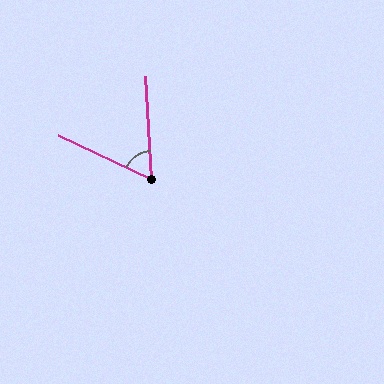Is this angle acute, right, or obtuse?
It is acute.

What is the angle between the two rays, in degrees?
Approximately 61 degrees.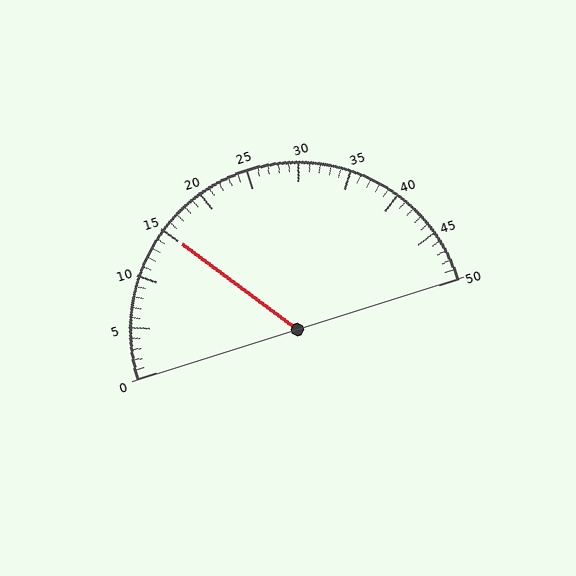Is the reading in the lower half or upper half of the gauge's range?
The reading is in the lower half of the range (0 to 50).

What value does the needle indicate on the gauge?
The needle indicates approximately 15.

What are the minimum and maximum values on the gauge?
The gauge ranges from 0 to 50.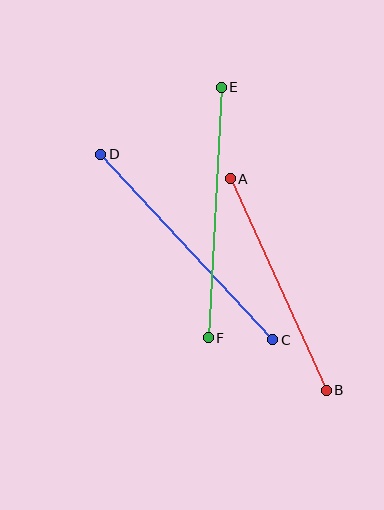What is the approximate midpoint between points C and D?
The midpoint is at approximately (187, 247) pixels.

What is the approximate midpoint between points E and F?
The midpoint is at approximately (215, 212) pixels.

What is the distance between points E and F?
The distance is approximately 251 pixels.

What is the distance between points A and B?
The distance is approximately 232 pixels.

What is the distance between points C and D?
The distance is approximately 253 pixels.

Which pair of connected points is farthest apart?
Points C and D are farthest apart.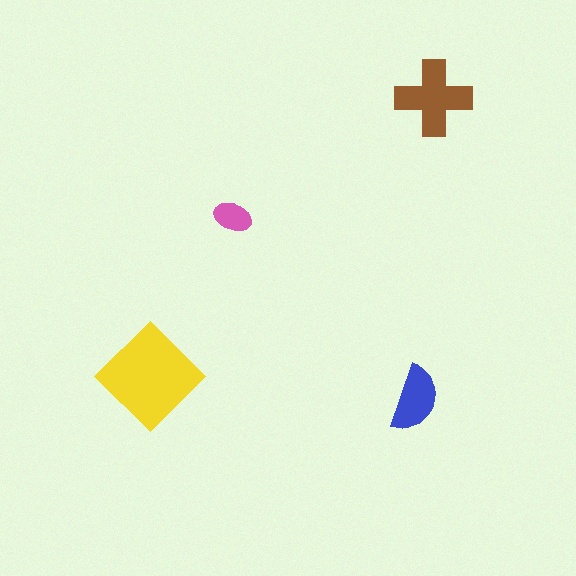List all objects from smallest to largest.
The pink ellipse, the blue semicircle, the brown cross, the yellow diamond.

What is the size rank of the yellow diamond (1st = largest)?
1st.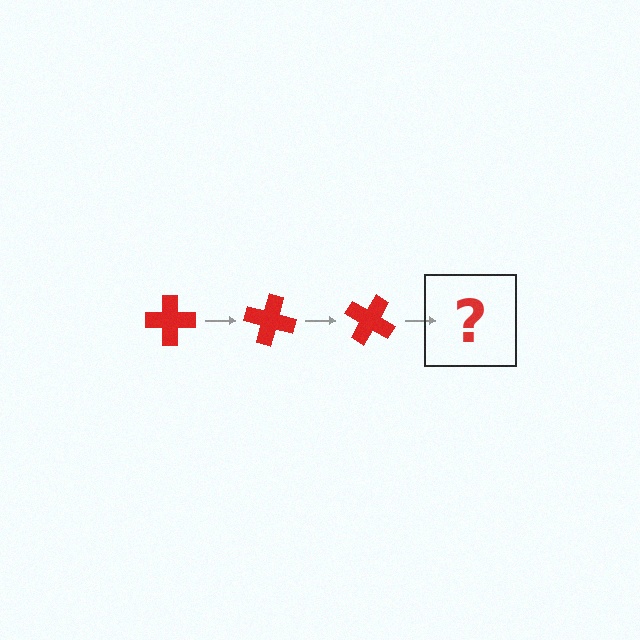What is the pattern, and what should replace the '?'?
The pattern is that the cross rotates 15 degrees each step. The '?' should be a red cross rotated 45 degrees.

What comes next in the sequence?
The next element should be a red cross rotated 45 degrees.